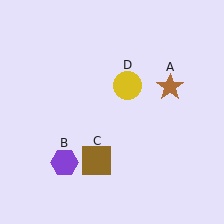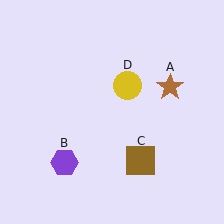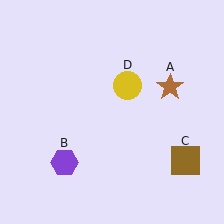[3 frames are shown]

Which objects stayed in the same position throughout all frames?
Brown star (object A) and purple hexagon (object B) and yellow circle (object D) remained stationary.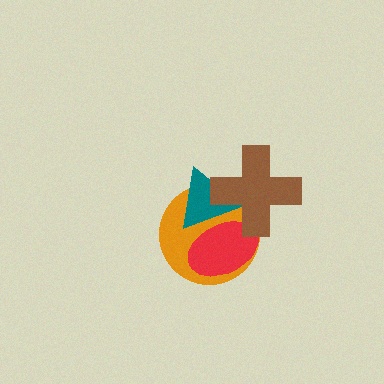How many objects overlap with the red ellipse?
3 objects overlap with the red ellipse.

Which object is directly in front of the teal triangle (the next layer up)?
The red ellipse is directly in front of the teal triangle.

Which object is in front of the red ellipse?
The brown cross is in front of the red ellipse.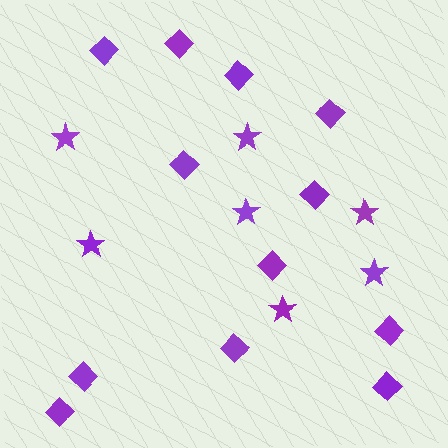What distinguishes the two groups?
There are 2 groups: one group of stars (7) and one group of diamonds (12).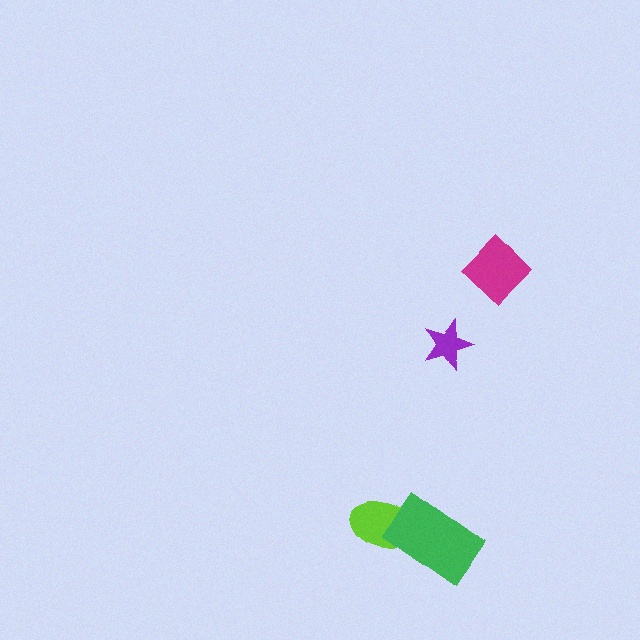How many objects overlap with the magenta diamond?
0 objects overlap with the magenta diamond.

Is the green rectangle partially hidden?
No, no other shape covers it.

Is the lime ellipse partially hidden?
Yes, it is partially covered by another shape.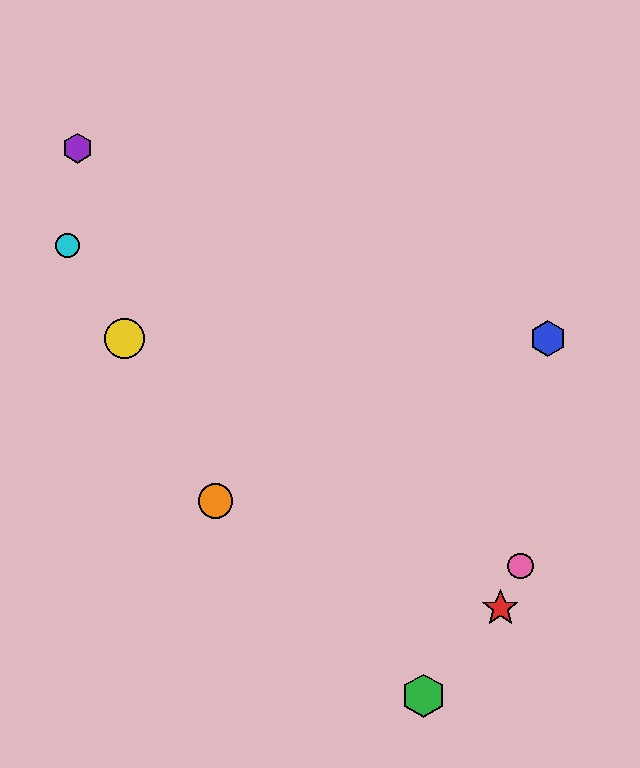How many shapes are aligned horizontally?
2 shapes (the blue hexagon, the yellow circle) are aligned horizontally.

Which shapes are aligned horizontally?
The blue hexagon, the yellow circle are aligned horizontally.